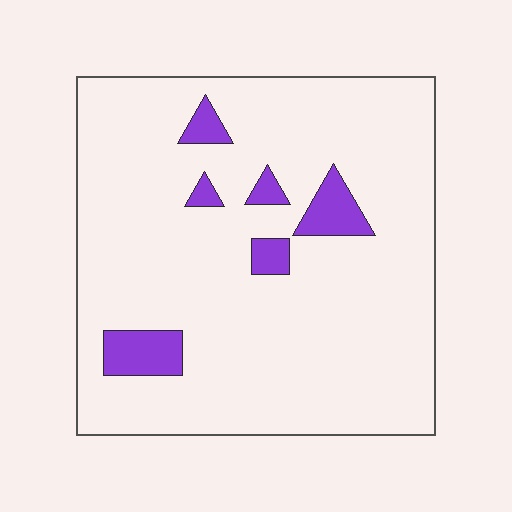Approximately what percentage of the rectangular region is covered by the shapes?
Approximately 10%.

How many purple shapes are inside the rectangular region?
6.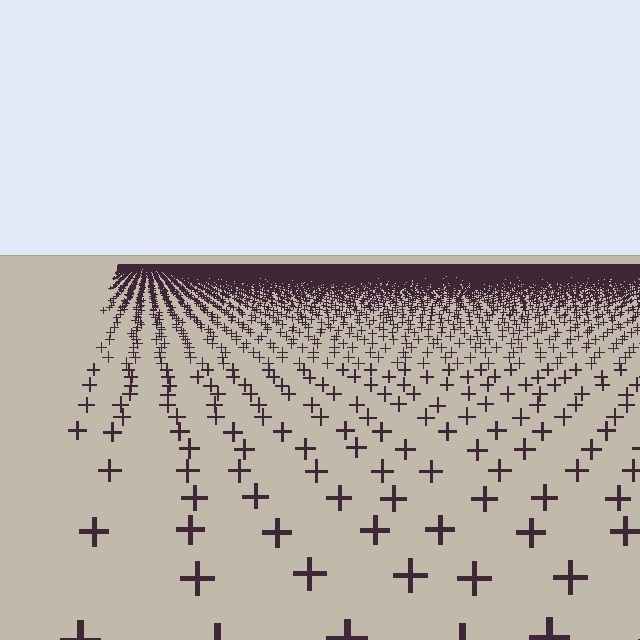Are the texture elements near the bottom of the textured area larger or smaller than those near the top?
Larger. Near the bottom, elements are closer to the viewer and appear at a bigger on-screen size.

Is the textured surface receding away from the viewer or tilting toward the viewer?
The surface is receding away from the viewer. Texture elements get smaller and denser toward the top.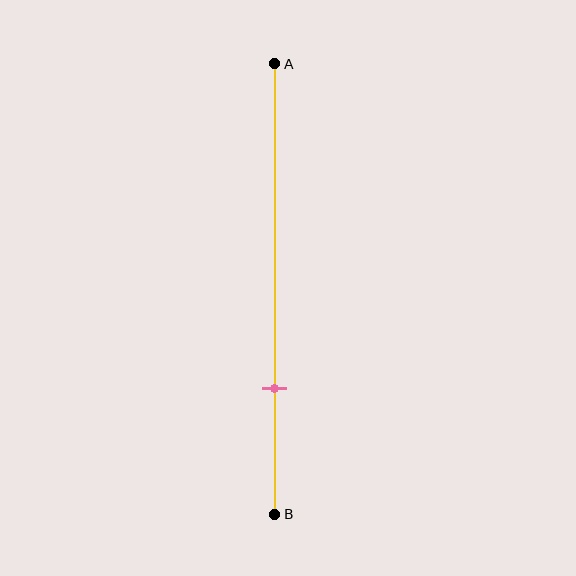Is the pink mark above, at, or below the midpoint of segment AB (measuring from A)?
The pink mark is below the midpoint of segment AB.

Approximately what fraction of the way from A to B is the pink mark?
The pink mark is approximately 70% of the way from A to B.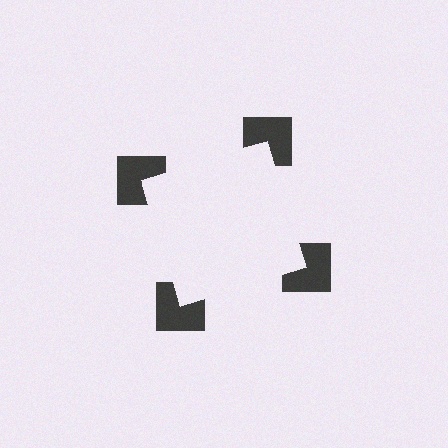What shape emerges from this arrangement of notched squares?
An illusory square — its edges are inferred from the aligned wedge cuts in the notched squares, not physically drawn.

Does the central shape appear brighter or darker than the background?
It typically appears slightly brighter than the background, even though no actual brightness change is drawn.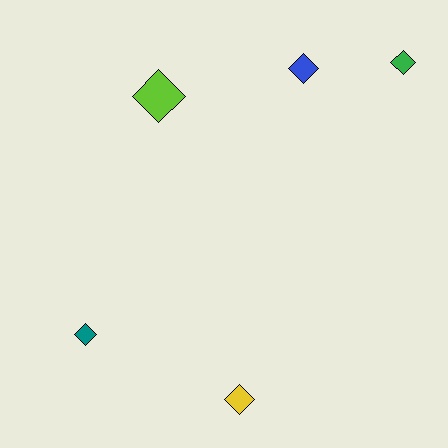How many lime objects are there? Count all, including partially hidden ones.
There is 1 lime object.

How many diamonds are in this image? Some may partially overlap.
There are 5 diamonds.